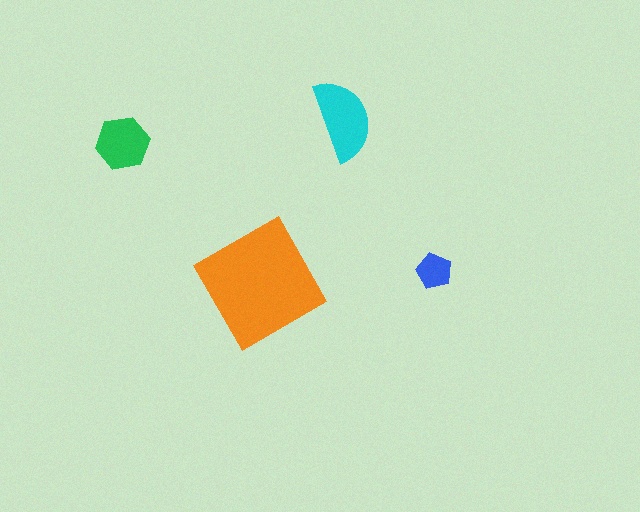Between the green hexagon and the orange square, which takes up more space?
The orange square.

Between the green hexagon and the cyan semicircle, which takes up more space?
The cyan semicircle.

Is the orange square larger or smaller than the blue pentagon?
Larger.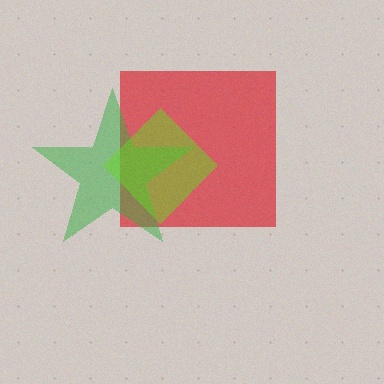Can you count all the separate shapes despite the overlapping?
Yes, there are 3 separate shapes.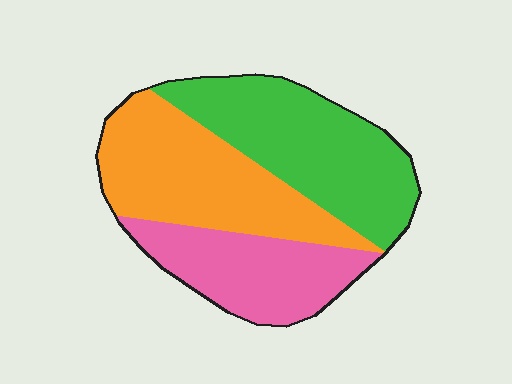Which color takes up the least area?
Pink, at roughly 25%.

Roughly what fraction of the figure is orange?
Orange takes up about three eighths (3/8) of the figure.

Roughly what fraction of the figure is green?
Green covers about 40% of the figure.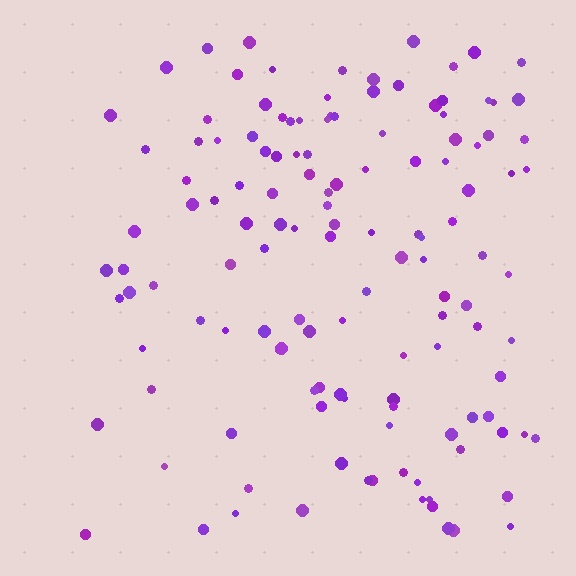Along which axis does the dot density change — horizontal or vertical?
Horizontal.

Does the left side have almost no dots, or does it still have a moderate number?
Still a moderate number, just noticeably fewer than the right.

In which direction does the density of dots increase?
From left to right, with the right side densest.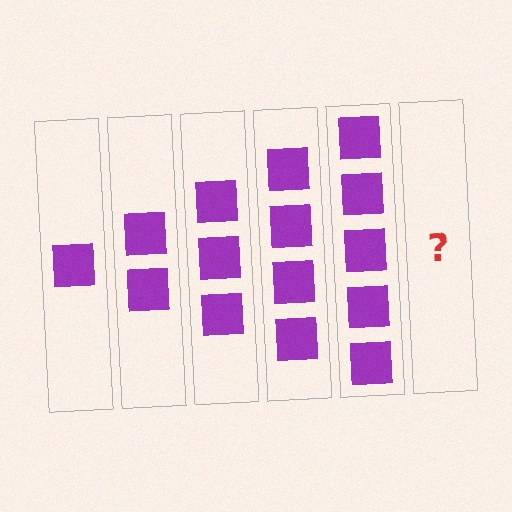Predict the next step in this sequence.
The next step is 6 squares.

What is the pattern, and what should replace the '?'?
The pattern is that each step adds one more square. The '?' should be 6 squares.